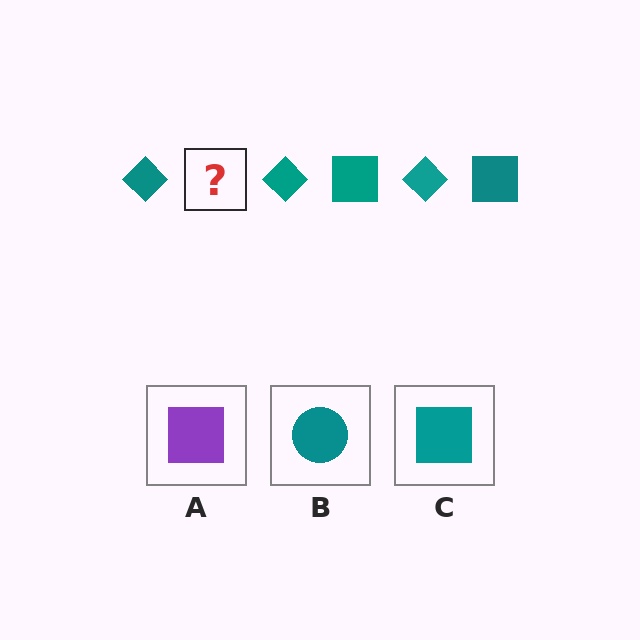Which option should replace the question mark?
Option C.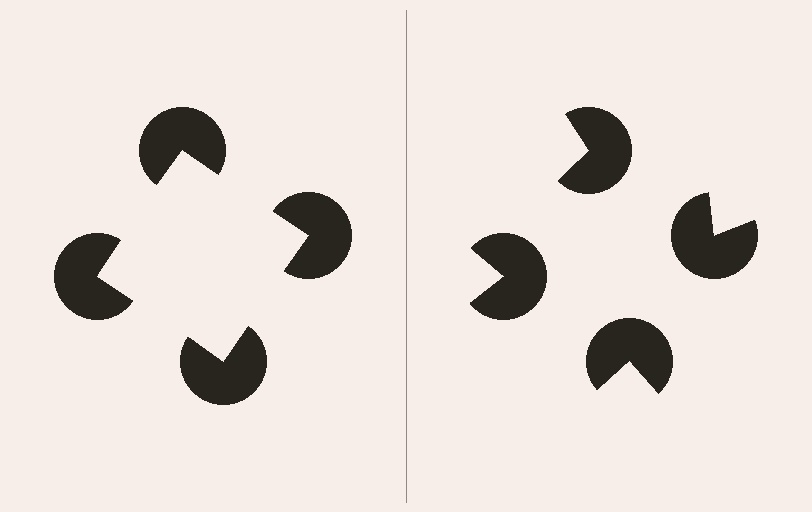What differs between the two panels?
The pac-man discs are positioned identically on both sides; only the wedge orientations differ. On the left they align to a square; on the right they are misaligned.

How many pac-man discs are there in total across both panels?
8 — 4 on each side.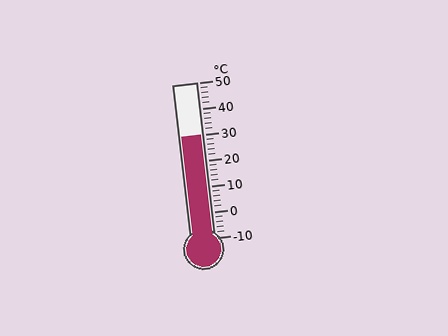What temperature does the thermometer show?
The thermometer shows approximately 30°C.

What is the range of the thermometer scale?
The thermometer scale ranges from -10°C to 50°C.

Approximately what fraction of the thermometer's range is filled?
The thermometer is filled to approximately 65% of its range.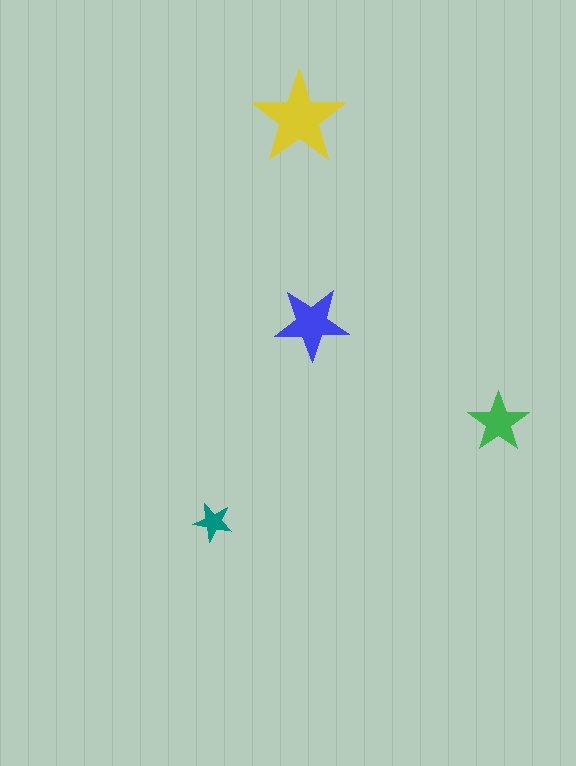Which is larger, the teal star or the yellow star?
The yellow one.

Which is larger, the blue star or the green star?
The blue one.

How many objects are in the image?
There are 4 objects in the image.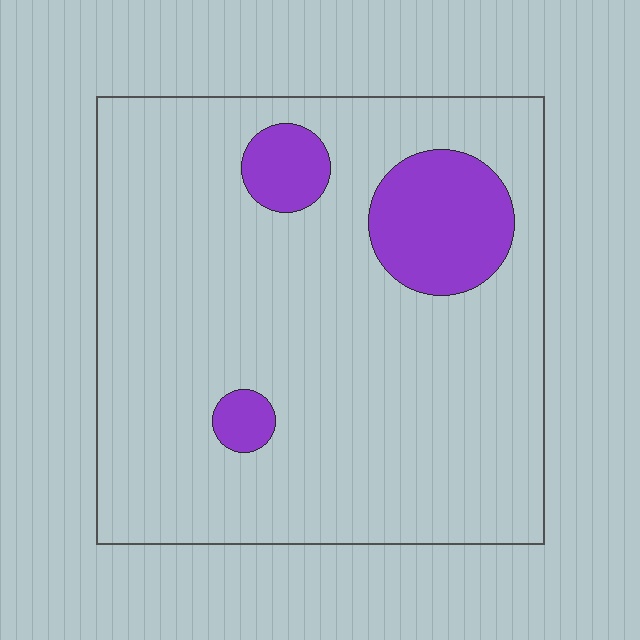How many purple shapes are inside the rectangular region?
3.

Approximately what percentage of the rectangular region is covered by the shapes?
Approximately 15%.